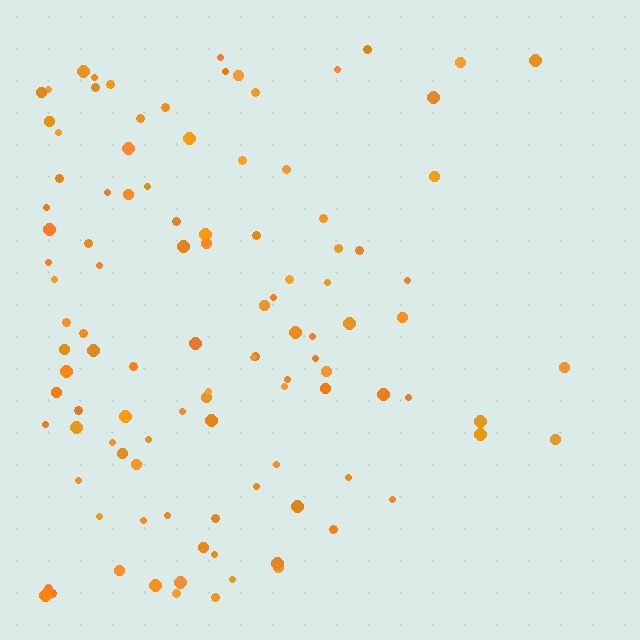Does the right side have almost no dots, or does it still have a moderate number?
Still a moderate number, just noticeably fewer than the left.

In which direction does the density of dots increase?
From right to left, with the left side densest.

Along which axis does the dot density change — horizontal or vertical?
Horizontal.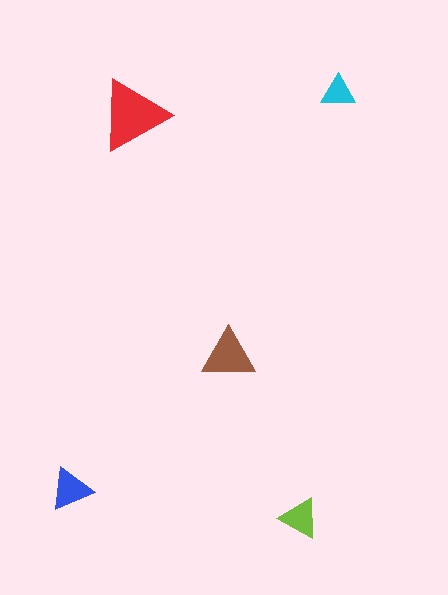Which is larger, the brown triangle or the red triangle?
The red one.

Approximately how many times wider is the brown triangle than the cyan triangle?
About 1.5 times wider.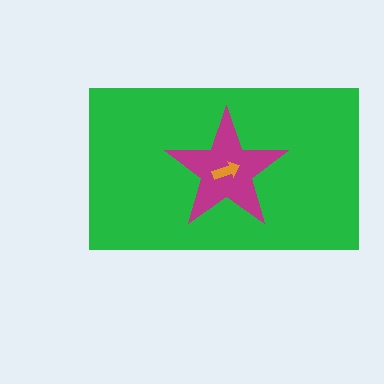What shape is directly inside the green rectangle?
The magenta star.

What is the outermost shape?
The green rectangle.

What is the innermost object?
The orange arrow.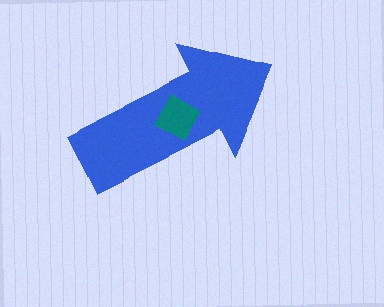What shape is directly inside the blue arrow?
The teal diamond.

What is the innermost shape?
The teal diamond.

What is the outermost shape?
The blue arrow.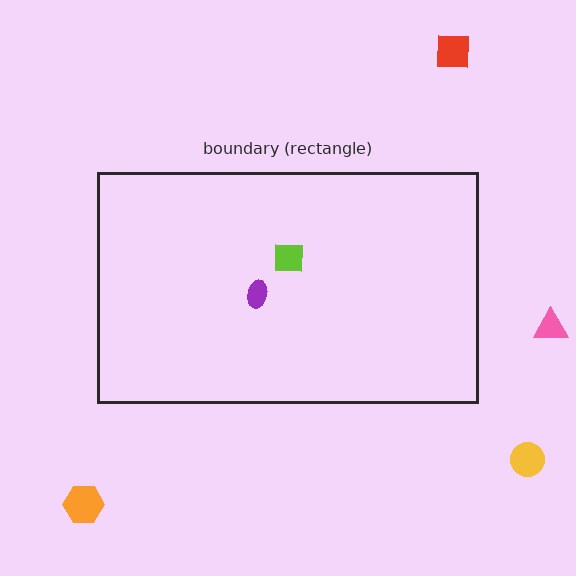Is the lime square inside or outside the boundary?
Inside.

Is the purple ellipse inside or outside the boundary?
Inside.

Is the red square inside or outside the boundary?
Outside.